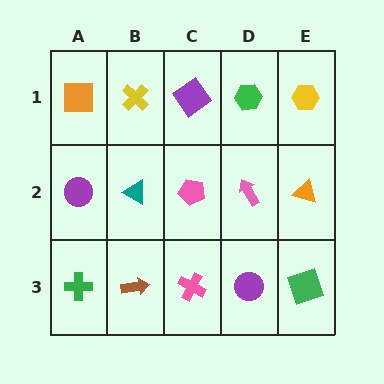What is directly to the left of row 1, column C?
A yellow cross.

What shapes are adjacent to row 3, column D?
A pink arrow (row 2, column D), a pink cross (row 3, column C), a green square (row 3, column E).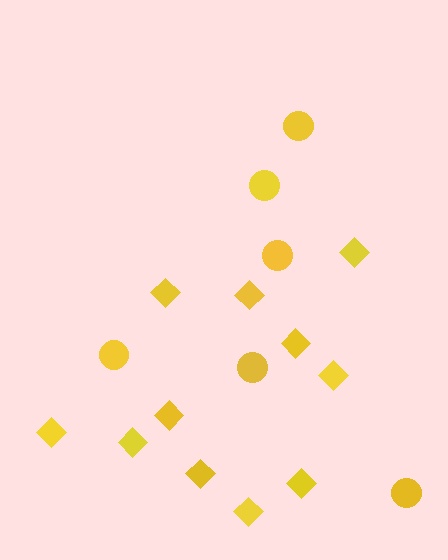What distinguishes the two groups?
There are 2 groups: one group of circles (6) and one group of diamonds (11).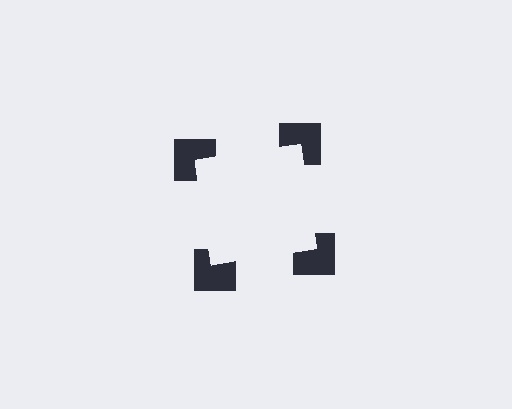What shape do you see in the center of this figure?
An illusory square — its edges are inferred from the aligned wedge cuts in the notched squares, not physically drawn.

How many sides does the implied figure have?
4 sides.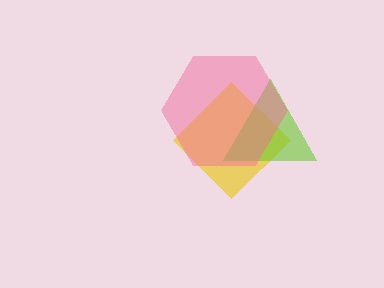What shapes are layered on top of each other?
The layered shapes are: a yellow diamond, a lime triangle, a pink hexagon.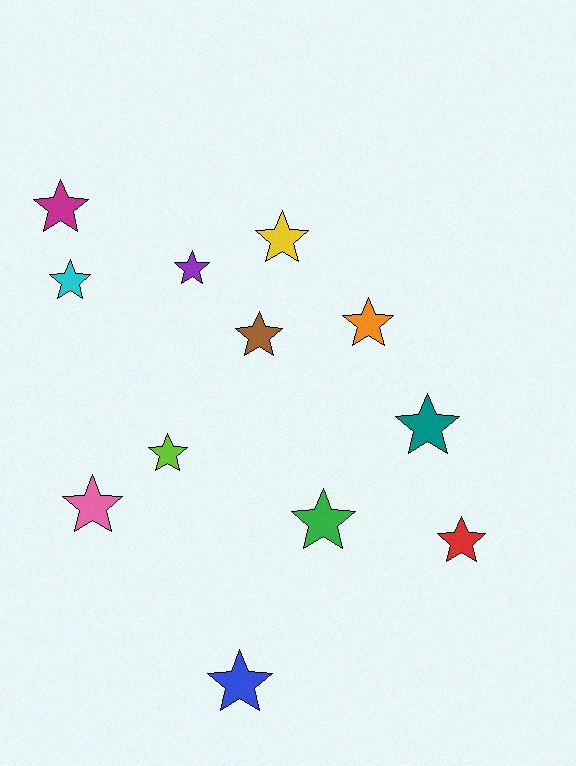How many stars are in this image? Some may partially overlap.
There are 12 stars.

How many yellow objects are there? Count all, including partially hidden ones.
There is 1 yellow object.